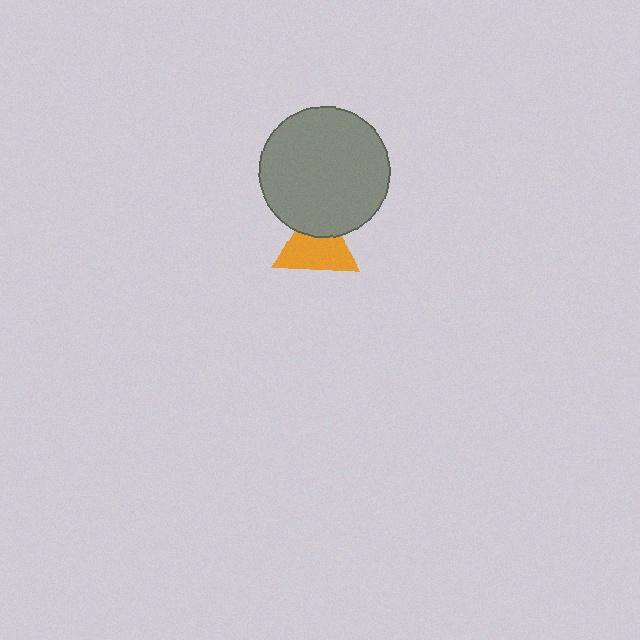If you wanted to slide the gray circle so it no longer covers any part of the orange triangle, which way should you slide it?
Slide it up — that is the most direct way to separate the two shapes.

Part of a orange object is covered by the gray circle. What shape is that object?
It is a triangle.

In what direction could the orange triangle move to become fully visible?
The orange triangle could move down. That would shift it out from behind the gray circle entirely.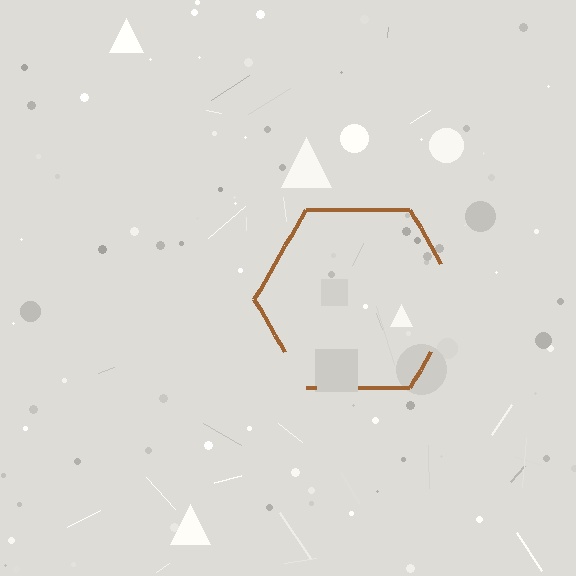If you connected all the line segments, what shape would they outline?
They would outline a hexagon.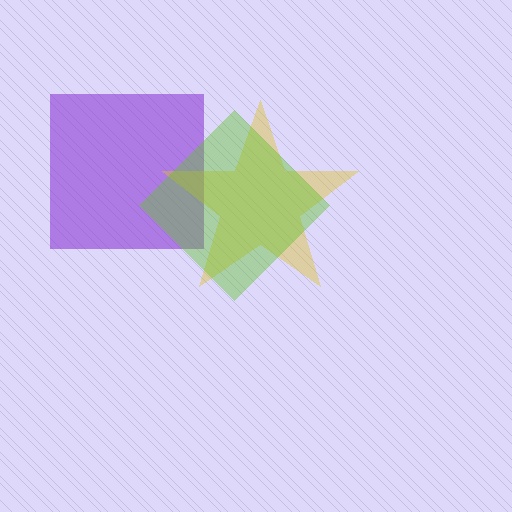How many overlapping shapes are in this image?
There are 3 overlapping shapes in the image.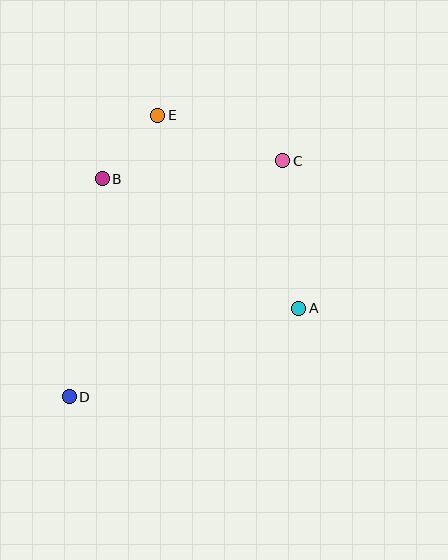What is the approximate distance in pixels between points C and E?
The distance between C and E is approximately 133 pixels.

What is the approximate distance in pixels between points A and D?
The distance between A and D is approximately 246 pixels.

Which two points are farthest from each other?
Points C and D are farthest from each other.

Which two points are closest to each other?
Points B and E are closest to each other.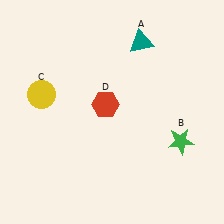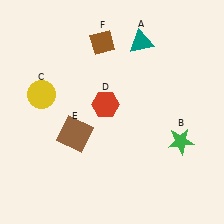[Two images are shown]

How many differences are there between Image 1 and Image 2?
There are 2 differences between the two images.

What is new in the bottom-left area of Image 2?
A brown square (E) was added in the bottom-left area of Image 2.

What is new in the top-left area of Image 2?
A brown diamond (F) was added in the top-left area of Image 2.